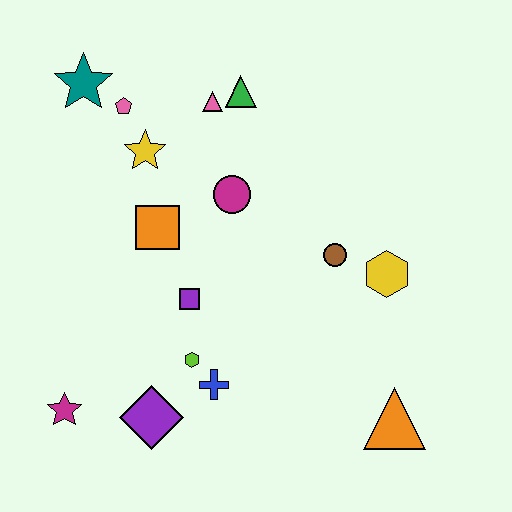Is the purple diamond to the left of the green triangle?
Yes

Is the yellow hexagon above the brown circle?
No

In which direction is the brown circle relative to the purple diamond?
The brown circle is to the right of the purple diamond.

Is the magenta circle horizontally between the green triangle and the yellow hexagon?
No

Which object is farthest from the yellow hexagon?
The teal star is farthest from the yellow hexagon.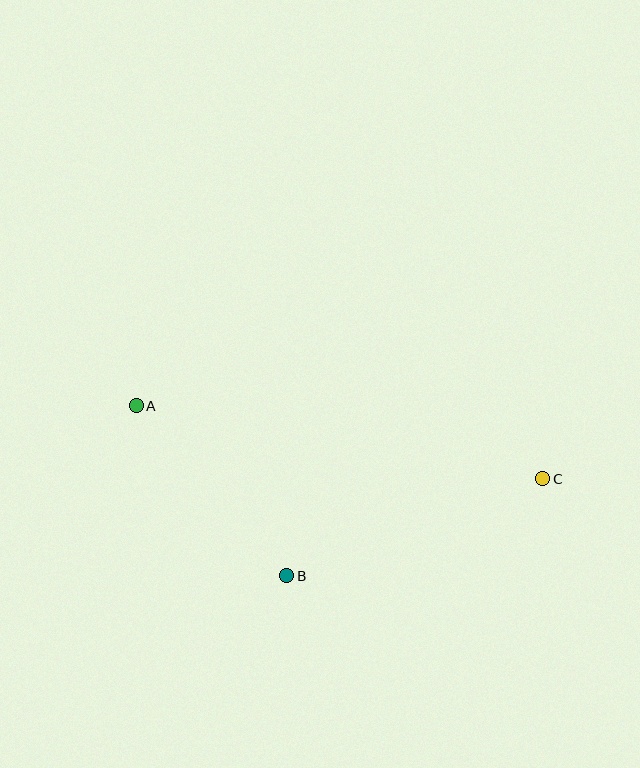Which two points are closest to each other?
Points A and B are closest to each other.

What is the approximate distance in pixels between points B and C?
The distance between B and C is approximately 274 pixels.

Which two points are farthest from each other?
Points A and C are farthest from each other.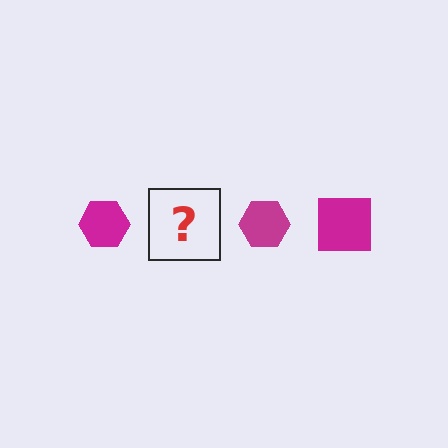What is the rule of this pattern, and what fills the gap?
The rule is that the pattern cycles through hexagon, square shapes in magenta. The gap should be filled with a magenta square.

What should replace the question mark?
The question mark should be replaced with a magenta square.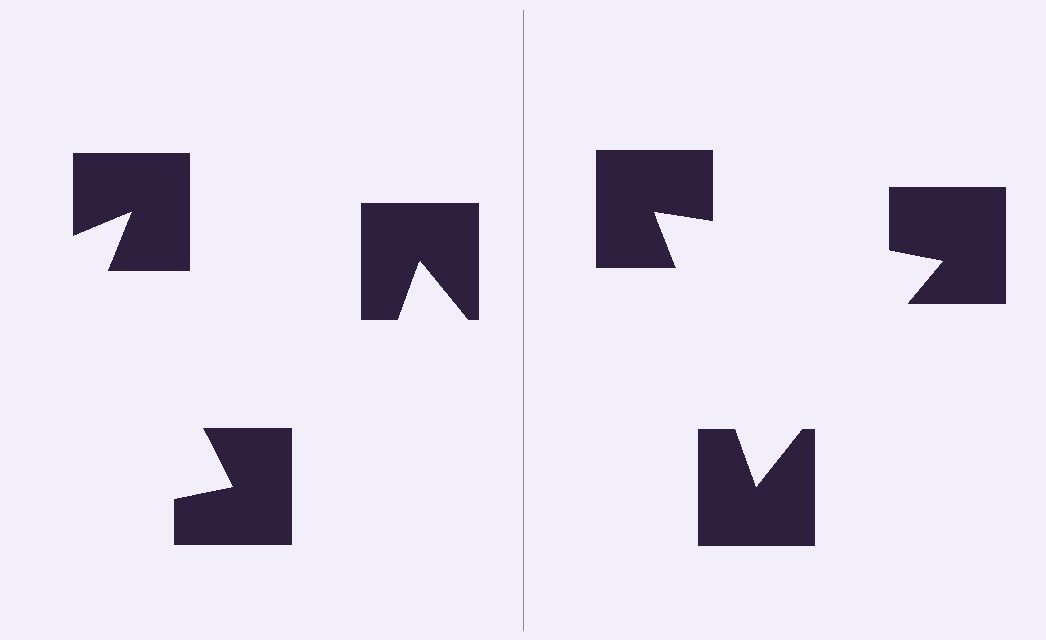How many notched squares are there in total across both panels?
6 — 3 on each side.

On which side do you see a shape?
An illusory triangle appears on the right side. On the left side the wedge cuts are rotated, so no coherent shape forms.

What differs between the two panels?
The notched squares are positioned identically on both sides; only the wedge orientations differ. On the right they align to a triangle; on the left they are misaligned.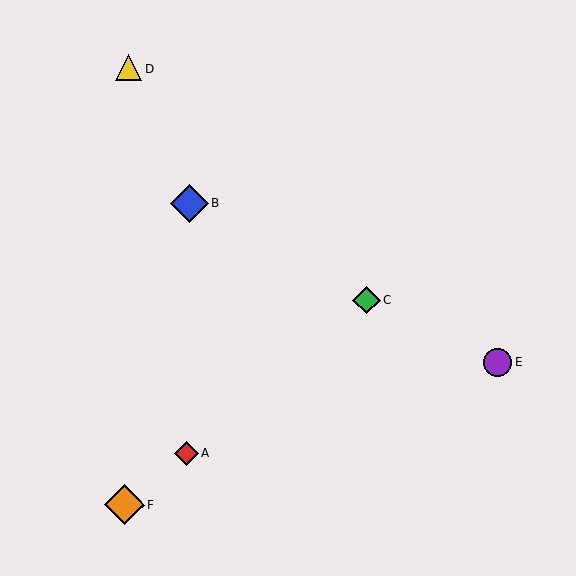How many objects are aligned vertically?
2 objects (A, B) are aligned vertically.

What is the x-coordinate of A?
Object A is at x≈186.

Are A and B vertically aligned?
Yes, both are at x≈186.